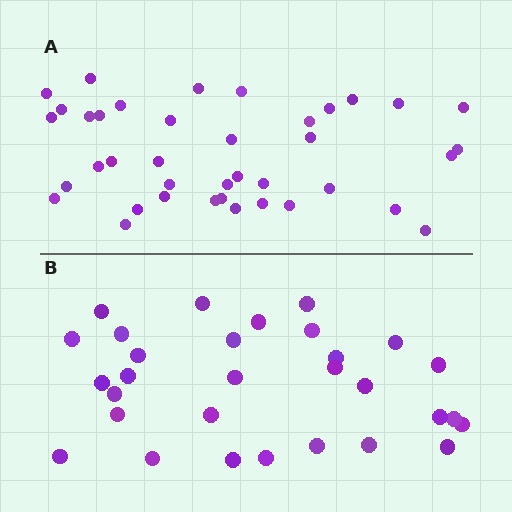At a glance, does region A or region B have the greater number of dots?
Region A (the top region) has more dots.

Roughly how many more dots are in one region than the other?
Region A has roughly 8 or so more dots than region B.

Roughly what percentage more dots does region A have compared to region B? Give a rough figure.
About 30% more.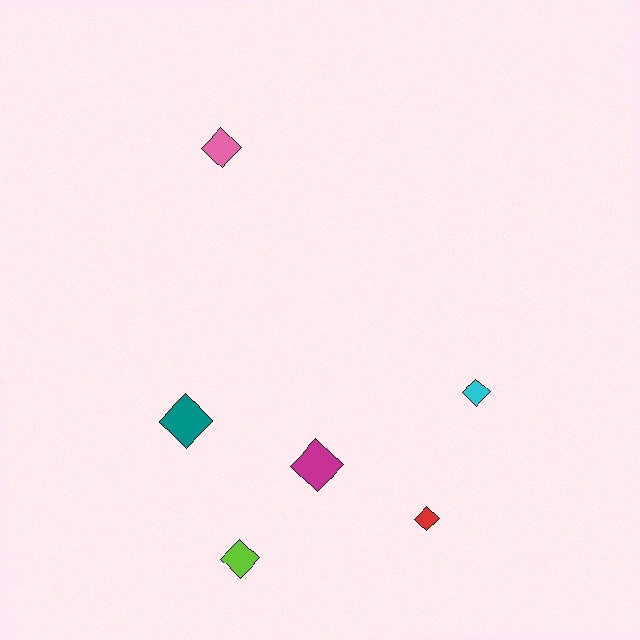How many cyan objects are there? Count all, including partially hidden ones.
There is 1 cyan object.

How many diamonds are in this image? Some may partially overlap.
There are 6 diamonds.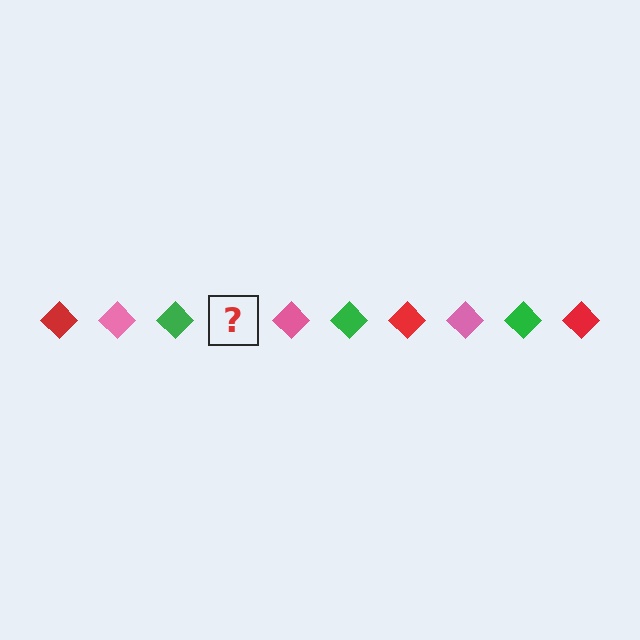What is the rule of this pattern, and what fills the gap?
The rule is that the pattern cycles through red, pink, green diamonds. The gap should be filled with a red diamond.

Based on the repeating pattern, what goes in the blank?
The blank should be a red diamond.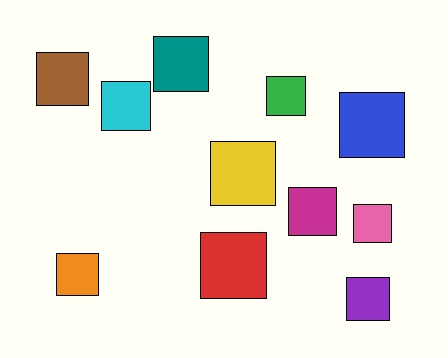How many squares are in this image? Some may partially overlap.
There are 11 squares.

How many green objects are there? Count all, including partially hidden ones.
There is 1 green object.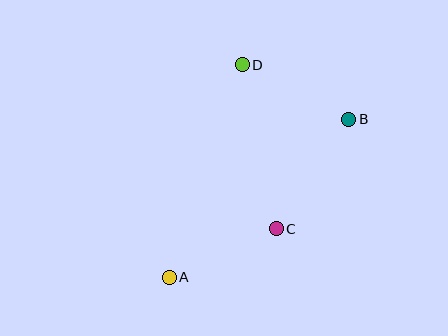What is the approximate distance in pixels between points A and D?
The distance between A and D is approximately 224 pixels.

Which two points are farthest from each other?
Points A and B are farthest from each other.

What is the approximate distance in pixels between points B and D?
The distance between B and D is approximately 119 pixels.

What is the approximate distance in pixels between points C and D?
The distance between C and D is approximately 167 pixels.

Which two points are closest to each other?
Points A and C are closest to each other.